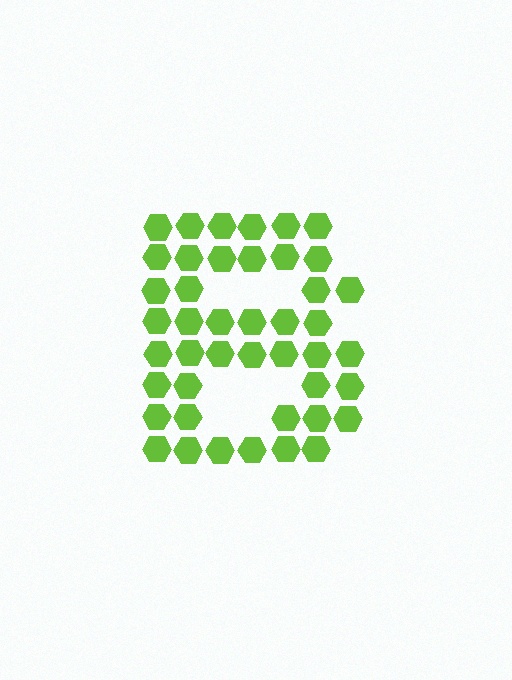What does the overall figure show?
The overall figure shows the letter B.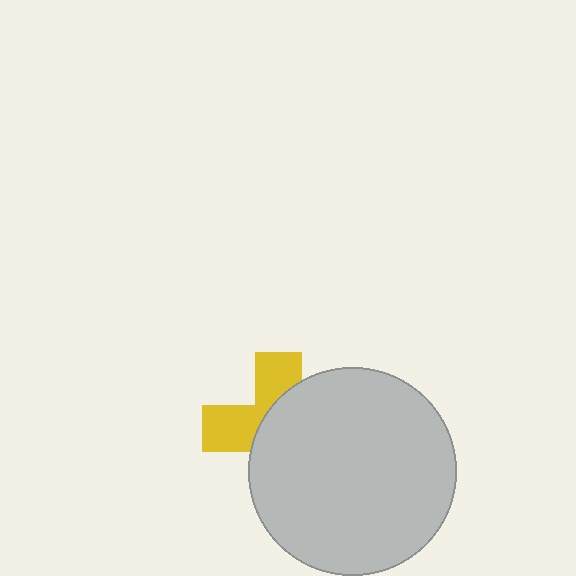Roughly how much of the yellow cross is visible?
A small part of it is visible (roughly 39%).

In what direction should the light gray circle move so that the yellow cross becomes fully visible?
The light gray circle should move right. That is the shortest direction to clear the overlap and leave the yellow cross fully visible.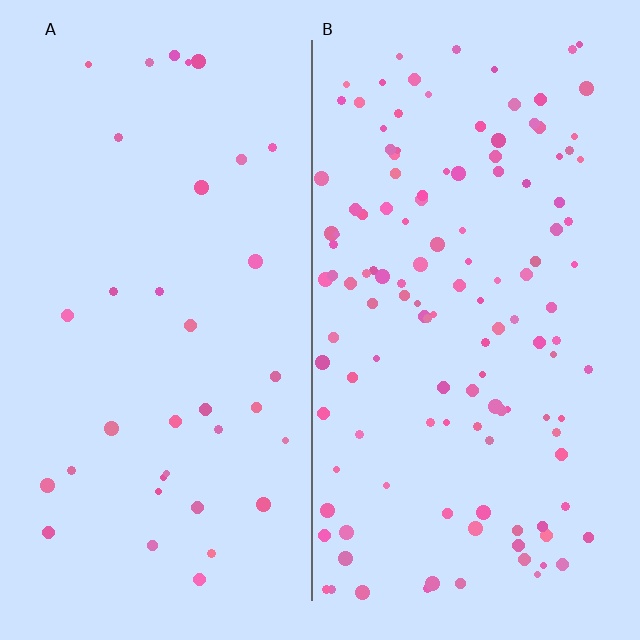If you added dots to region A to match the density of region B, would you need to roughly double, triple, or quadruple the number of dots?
Approximately quadruple.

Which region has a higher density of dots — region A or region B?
B (the right).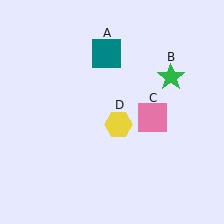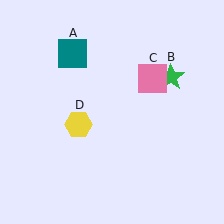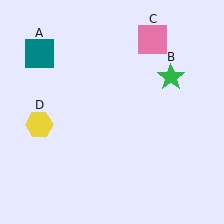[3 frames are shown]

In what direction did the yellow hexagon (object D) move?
The yellow hexagon (object D) moved left.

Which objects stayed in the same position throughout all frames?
Green star (object B) remained stationary.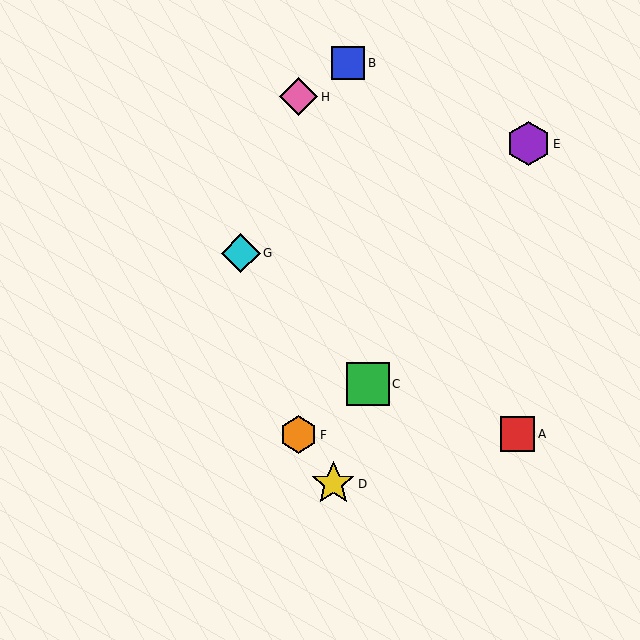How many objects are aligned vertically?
2 objects (F, H) are aligned vertically.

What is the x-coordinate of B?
Object B is at x≈348.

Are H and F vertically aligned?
Yes, both are at x≈299.